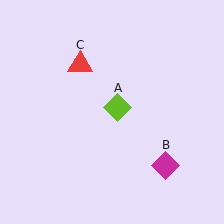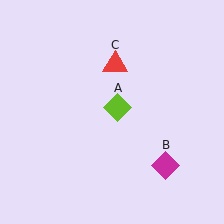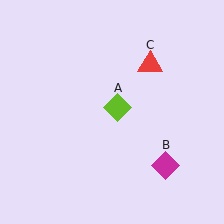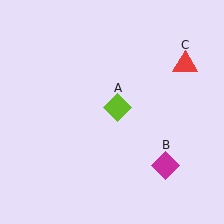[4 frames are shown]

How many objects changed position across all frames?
1 object changed position: red triangle (object C).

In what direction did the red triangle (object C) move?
The red triangle (object C) moved right.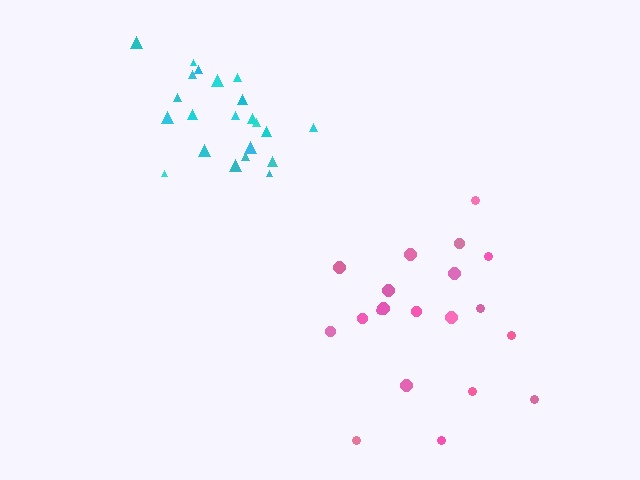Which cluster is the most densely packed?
Cyan.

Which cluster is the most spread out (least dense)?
Pink.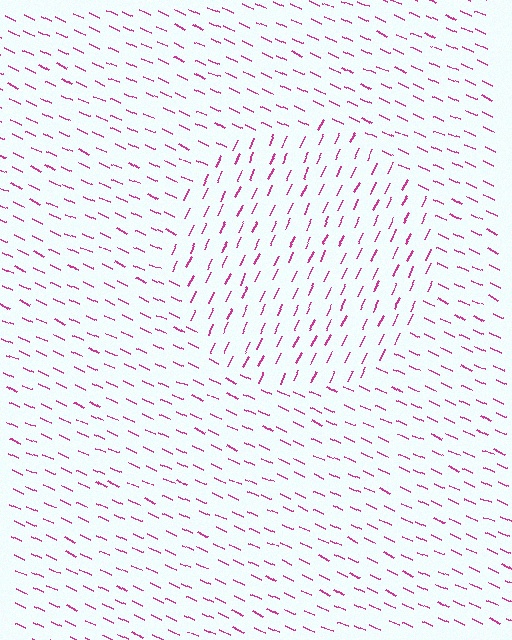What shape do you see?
I see a circle.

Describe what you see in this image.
The image is filled with small magenta line segments. A circle region in the image has lines oriented differently from the surrounding lines, creating a visible texture boundary.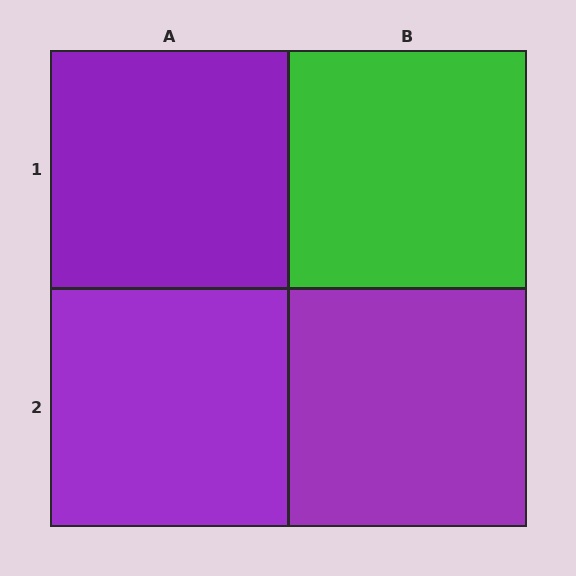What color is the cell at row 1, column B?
Green.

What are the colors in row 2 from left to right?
Purple, purple.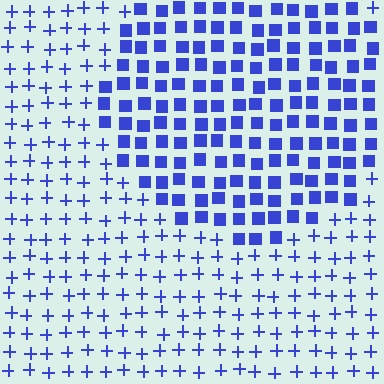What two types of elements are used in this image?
The image uses squares inside the circle region and plus signs outside it.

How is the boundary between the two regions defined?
The boundary is defined by a change in element shape: squares inside vs. plus signs outside. All elements share the same color and spacing.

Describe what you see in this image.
The image is filled with small blue elements arranged in a uniform grid. A circle-shaped region contains squares, while the surrounding area contains plus signs. The boundary is defined purely by the change in element shape.